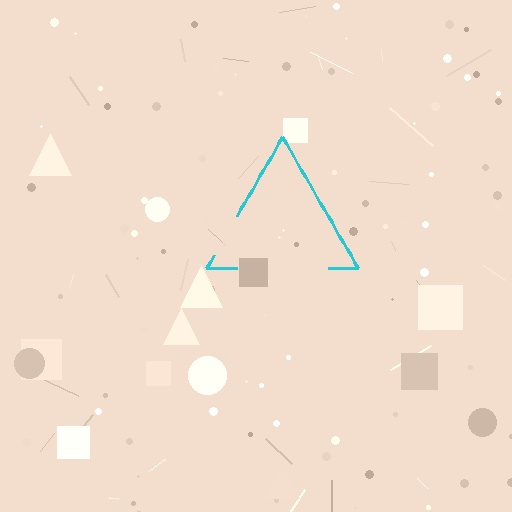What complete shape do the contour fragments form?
The contour fragments form a triangle.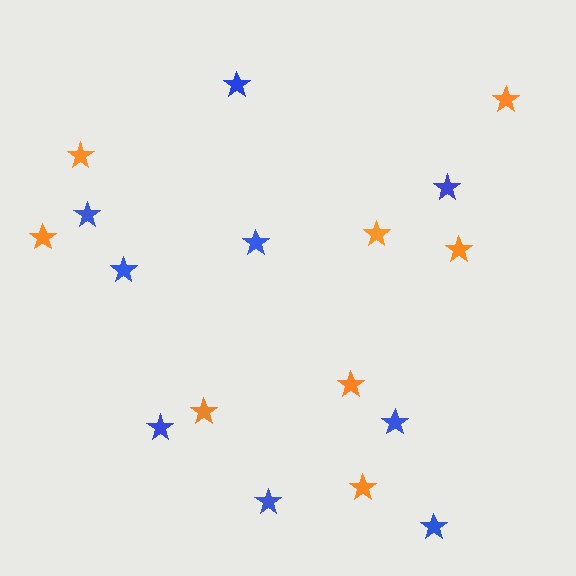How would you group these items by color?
There are 2 groups: one group of orange stars (8) and one group of blue stars (9).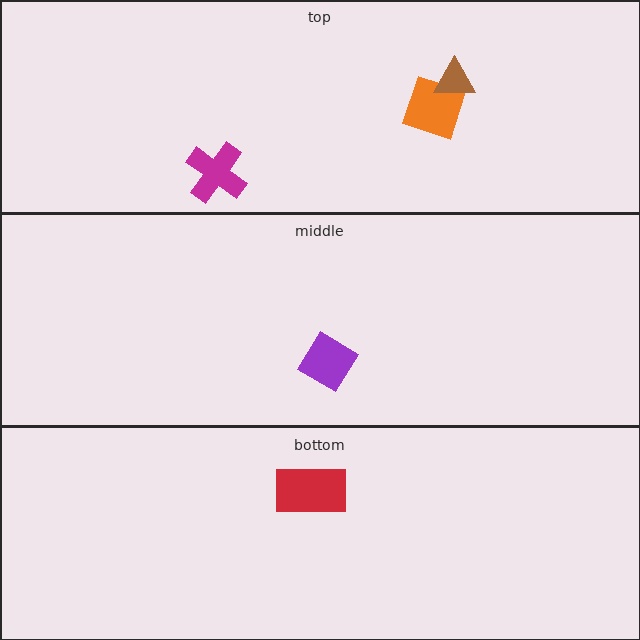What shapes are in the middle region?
The purple diamond.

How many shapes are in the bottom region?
1.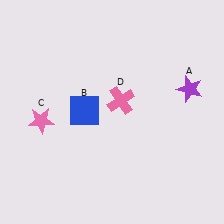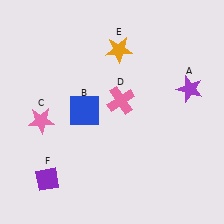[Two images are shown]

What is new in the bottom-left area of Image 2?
A purple diamond (F) was added in the bottom-left area of Image 2.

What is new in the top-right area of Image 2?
An orange star (E) was added in the top-right area of Image 2.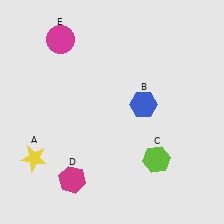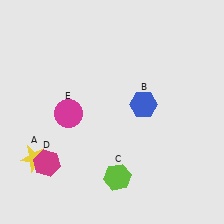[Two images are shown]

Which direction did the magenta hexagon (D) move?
The magenta hexagon (D) moved left.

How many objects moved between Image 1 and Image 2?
3 objects moved between the two images.